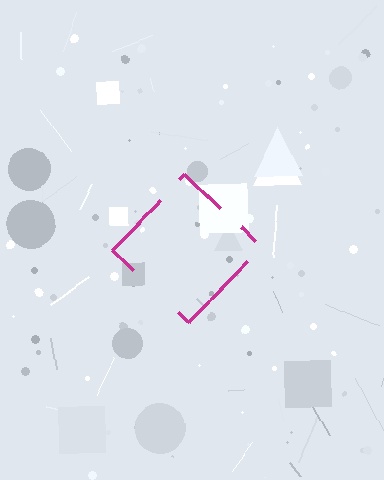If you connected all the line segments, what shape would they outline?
They would outline a diamond.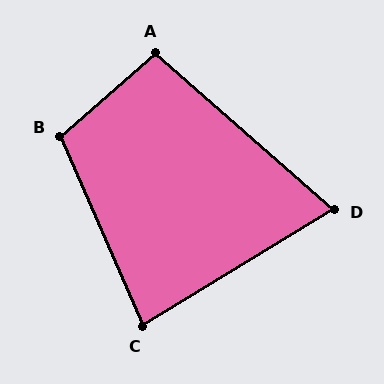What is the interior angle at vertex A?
Approximately 98 degrees (obtuse).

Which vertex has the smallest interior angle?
D, at approximately 73 degrees.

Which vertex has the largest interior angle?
B, at approximately 107 degrees.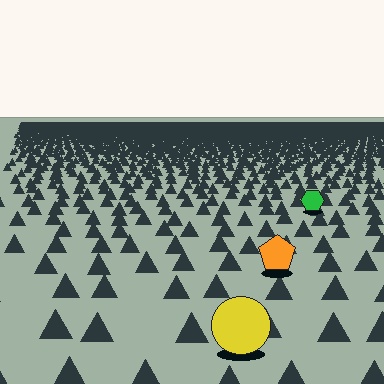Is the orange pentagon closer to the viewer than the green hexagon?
Yes. The orange pentagon is closer — you can tell from the texture gradient: the ground texture is coarser near it.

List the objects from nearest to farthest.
From nearest to farthest: the yellow circle, the orange pentagon, the green hexagon.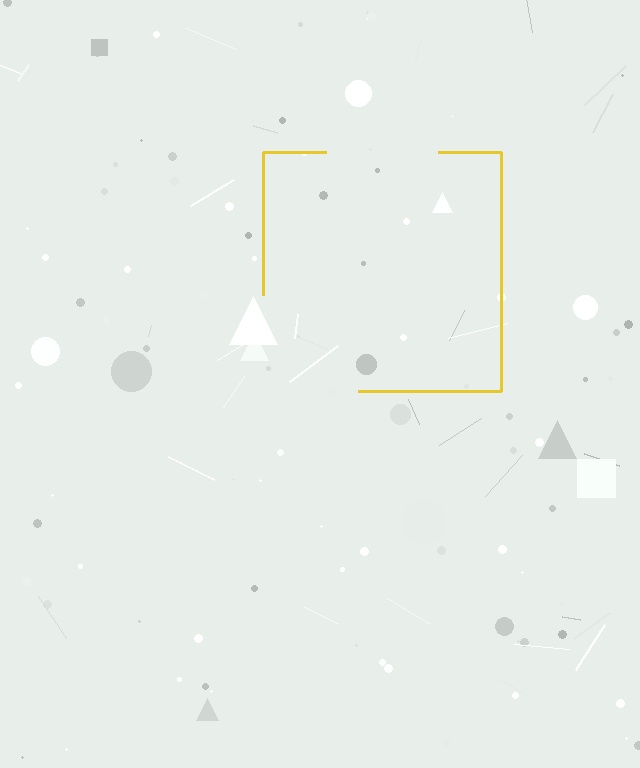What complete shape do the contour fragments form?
The contour fragments form a square.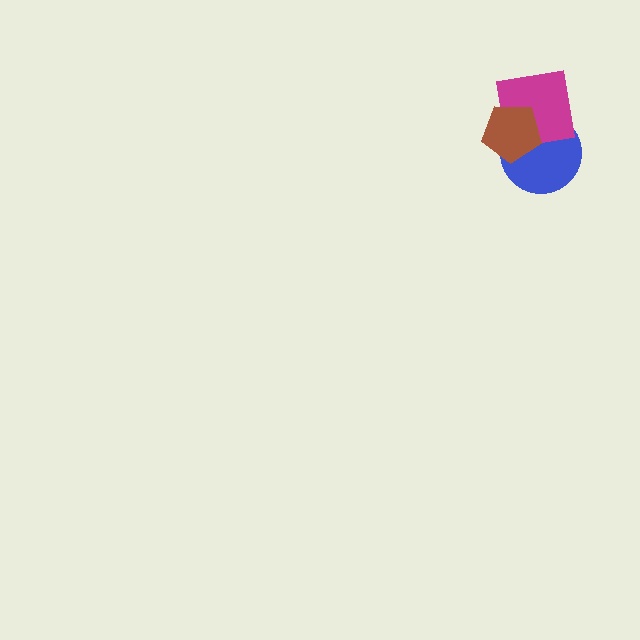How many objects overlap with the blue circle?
2 objects overlap with the blue circle.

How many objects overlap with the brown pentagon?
2 objects overlap with the brown pentagon.